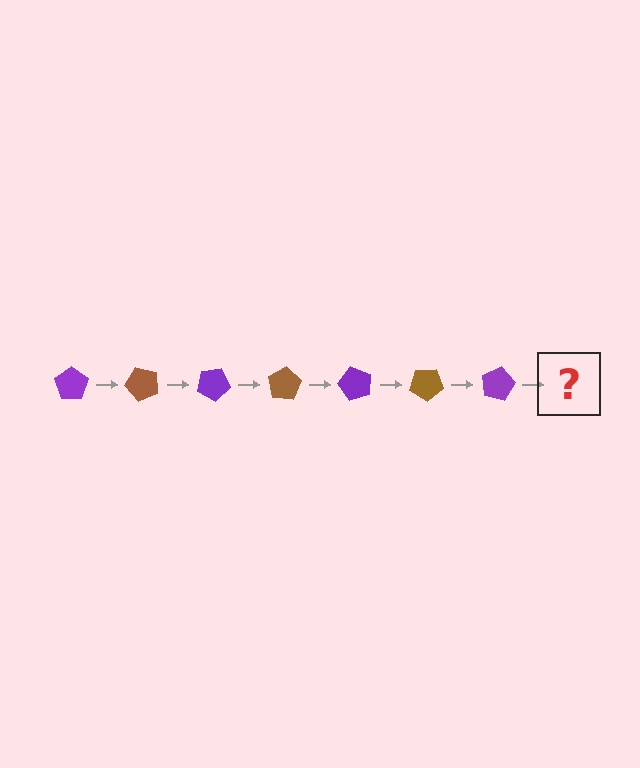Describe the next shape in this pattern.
It should be a brown pentagon, rotated 350 degrees from the start.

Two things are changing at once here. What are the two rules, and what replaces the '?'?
The two rules are that it rotates 50 degrees each step and the color cycles through purple and brown. The '?' should be a brown pentagon, rotated 350 degrees from the start.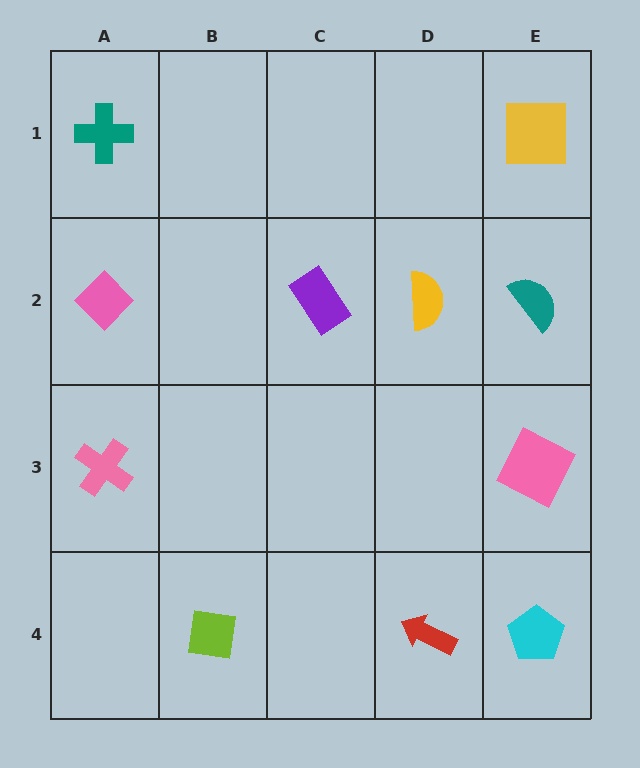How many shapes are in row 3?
2 shapes.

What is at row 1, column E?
A yellow square.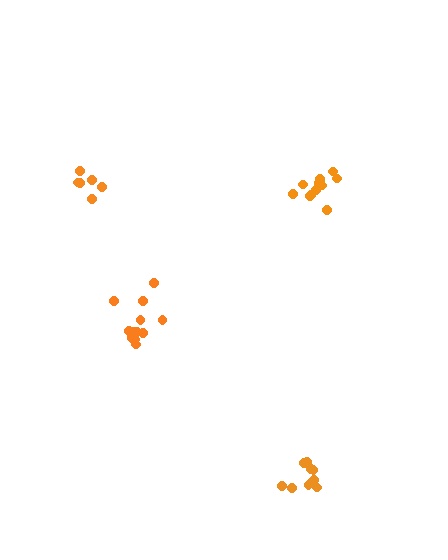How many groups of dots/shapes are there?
There are 4 groups.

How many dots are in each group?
Group 1: 6 dots, Group 2: 12 dots, Group 3: 11 dots, Group 4: 12 dots (41 total).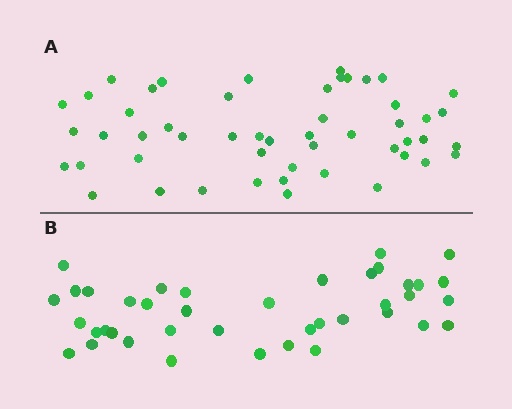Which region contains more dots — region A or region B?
Region A (the top region) has more dots.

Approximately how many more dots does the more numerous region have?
Region A has roughly 12 or so more dots than region B.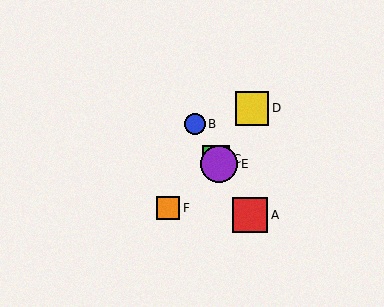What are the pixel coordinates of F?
Object F is at (168, 208).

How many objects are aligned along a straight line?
4 objects (A, B, C, E) are aligned along a straight line.